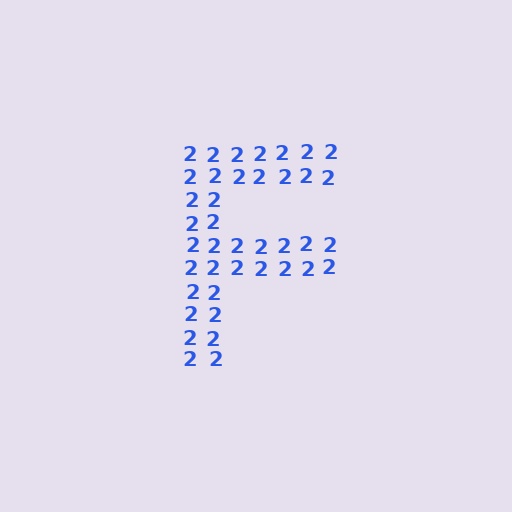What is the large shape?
The large shape is the letter F.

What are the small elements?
The small elements are digit 2's.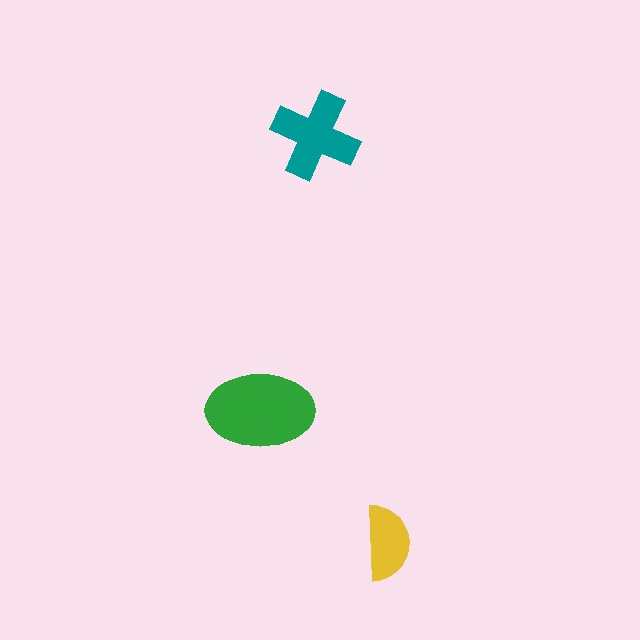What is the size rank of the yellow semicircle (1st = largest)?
3rd.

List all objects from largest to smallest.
The green ellipse, the teal cross, the yellow semicircle.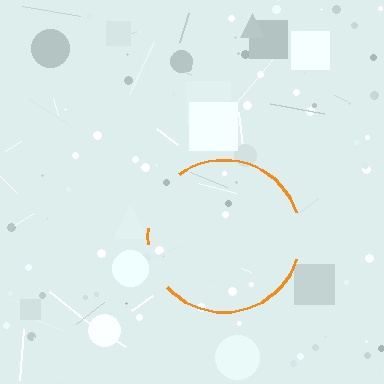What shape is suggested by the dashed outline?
The dashed outline suggests a circle.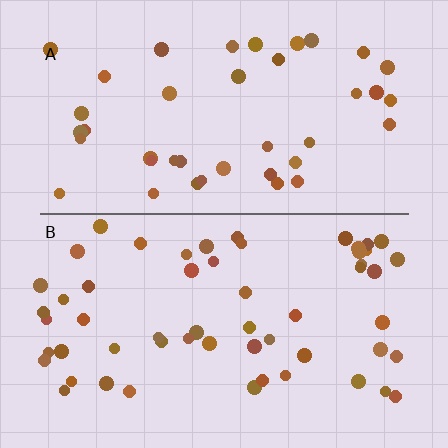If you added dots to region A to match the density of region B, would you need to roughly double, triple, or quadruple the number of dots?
Approximately double.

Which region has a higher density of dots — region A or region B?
B (the bottom).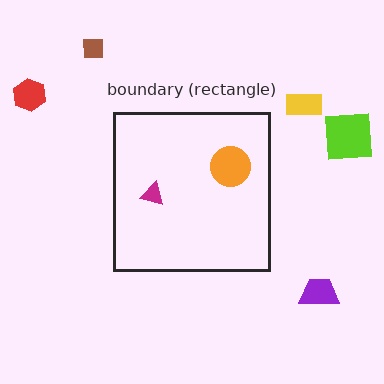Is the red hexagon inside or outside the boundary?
Outside.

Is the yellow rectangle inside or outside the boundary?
Outside.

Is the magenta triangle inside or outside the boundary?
Inside.